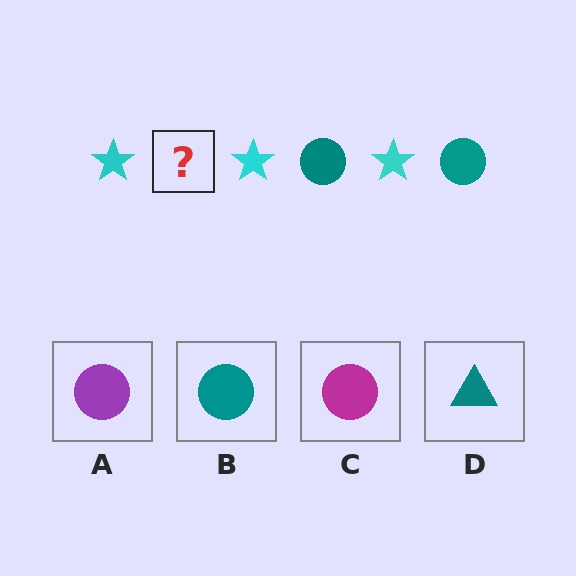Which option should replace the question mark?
Option B.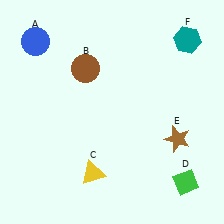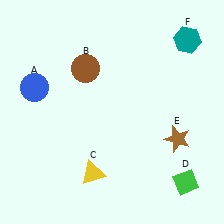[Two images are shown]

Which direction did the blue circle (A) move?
The blue circle (A) moved down.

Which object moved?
The blue circle (A) moved down.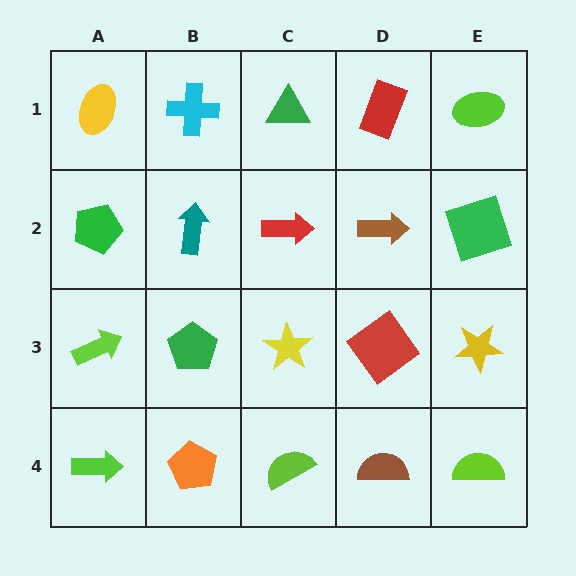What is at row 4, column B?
An orange pentagon.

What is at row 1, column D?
A red rectangle.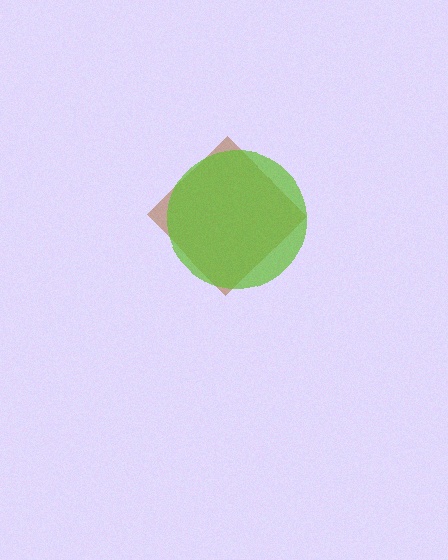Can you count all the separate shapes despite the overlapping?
Yes, there are 2 separate shapes.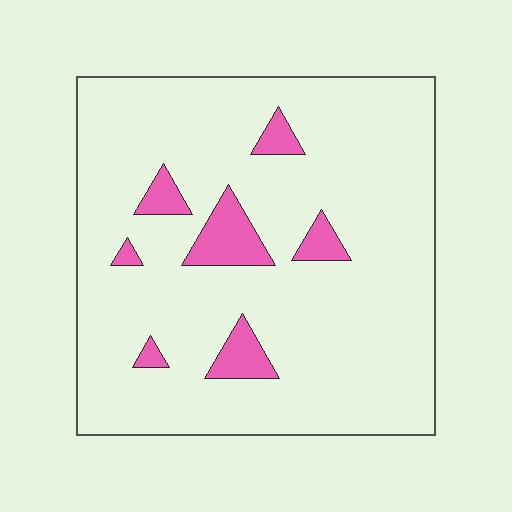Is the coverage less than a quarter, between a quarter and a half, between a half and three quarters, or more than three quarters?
Less than a quarter.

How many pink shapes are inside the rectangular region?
7.